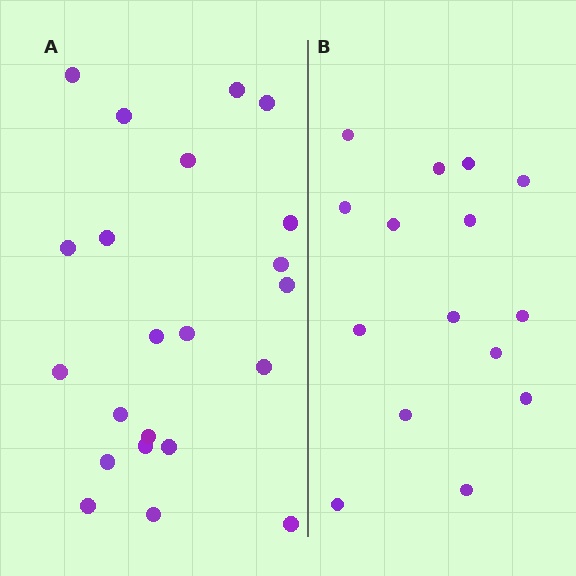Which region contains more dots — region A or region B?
Region A (the left region) has more dots.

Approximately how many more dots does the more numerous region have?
Region A has roughly 8 or so more dots than region B.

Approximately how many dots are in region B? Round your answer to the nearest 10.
About 20 dots. (The exact count is 15, which rounds to 20.)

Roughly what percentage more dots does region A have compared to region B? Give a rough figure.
About 45% more.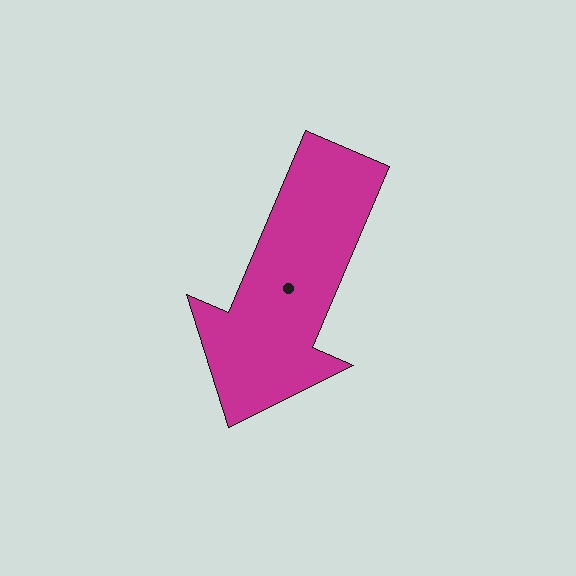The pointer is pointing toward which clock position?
Roughly 7 o'clock.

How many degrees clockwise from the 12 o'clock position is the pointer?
Approximately 203 degrees.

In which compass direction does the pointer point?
Southwest.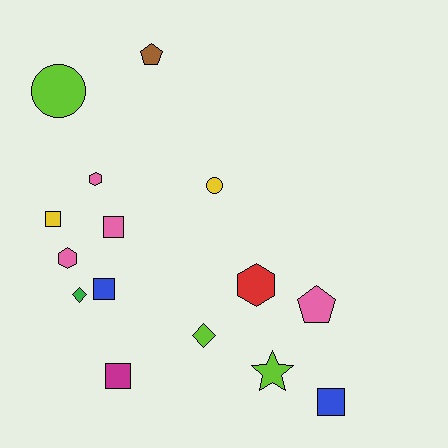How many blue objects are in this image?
There are 2 blue objects.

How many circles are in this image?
There are 2 circles.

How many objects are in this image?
There are 15 objects.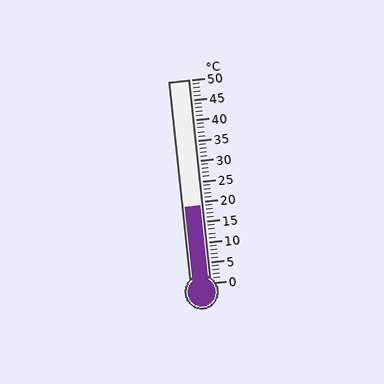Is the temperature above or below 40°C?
The temperature is below 40°C.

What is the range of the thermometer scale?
The thermometer scale ranges from 0°C to 50°C.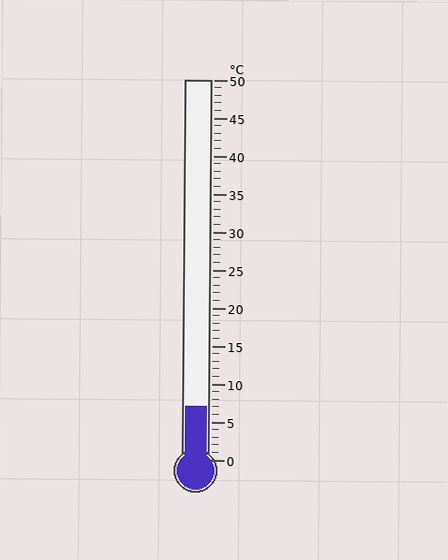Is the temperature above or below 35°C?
The temperature is below 35°C.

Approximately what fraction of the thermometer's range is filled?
The thermometer is filled to approximately 15% of its range.